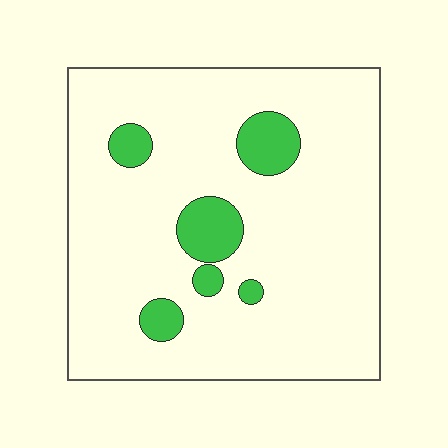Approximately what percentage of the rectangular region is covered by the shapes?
Approximately 10%.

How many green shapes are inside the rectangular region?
6.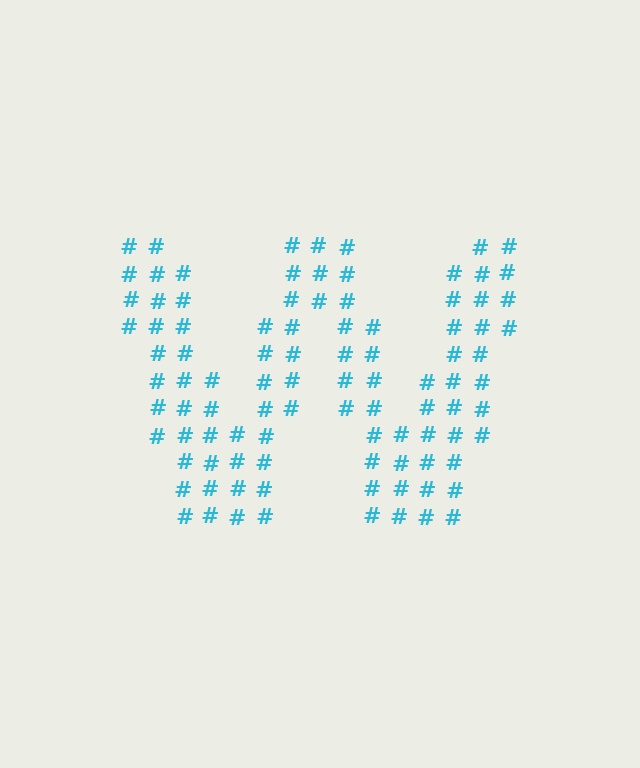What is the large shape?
The large shape is the letter W.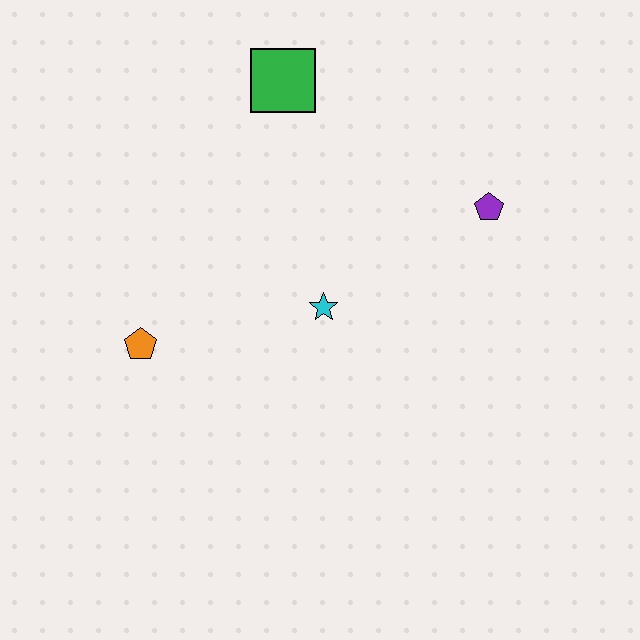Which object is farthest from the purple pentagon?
The orange pentagon is farthest from the purple pentagon.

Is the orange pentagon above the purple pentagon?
No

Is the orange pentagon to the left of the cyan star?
Yes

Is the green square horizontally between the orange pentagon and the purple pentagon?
Yes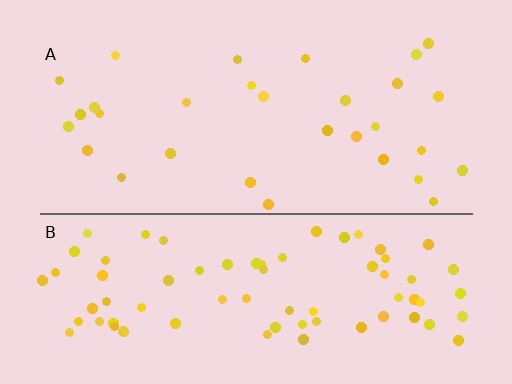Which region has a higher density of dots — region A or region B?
B (the bottom).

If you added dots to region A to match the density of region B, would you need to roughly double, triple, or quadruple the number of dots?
Approximately double.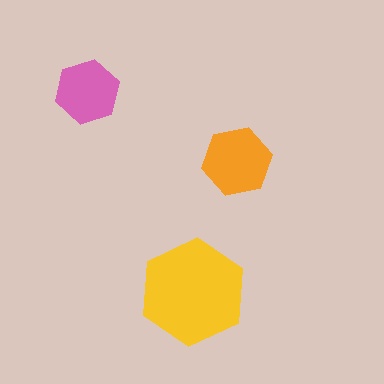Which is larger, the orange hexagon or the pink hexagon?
The orange one.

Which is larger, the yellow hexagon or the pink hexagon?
The yellow one.